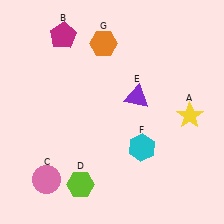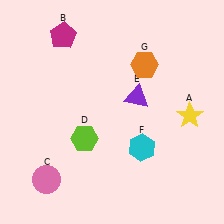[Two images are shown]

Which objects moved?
The objects that moved are: the lime hexagon (D), the orange hexagon (G).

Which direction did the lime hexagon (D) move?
The lime hexagon (D) moved up.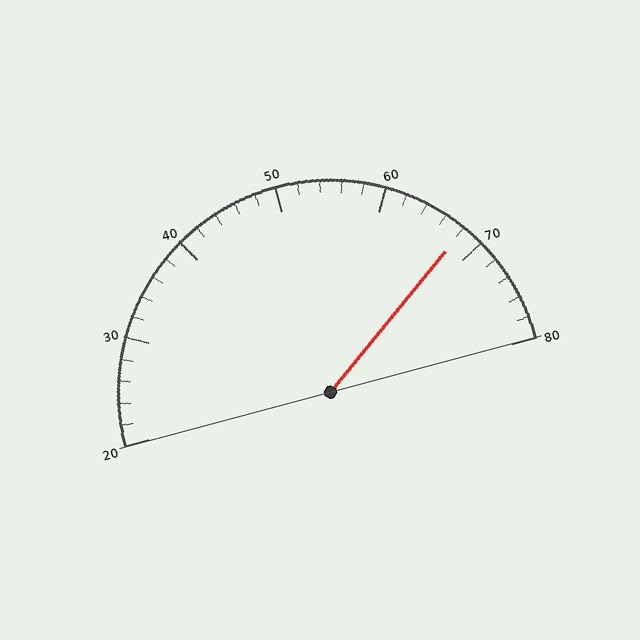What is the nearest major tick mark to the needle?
The nearest major tick mark is 70.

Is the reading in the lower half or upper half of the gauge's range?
The reading is in the upper half of the range (20 to 80).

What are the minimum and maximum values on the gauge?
The gauge ranges from 20 to 80.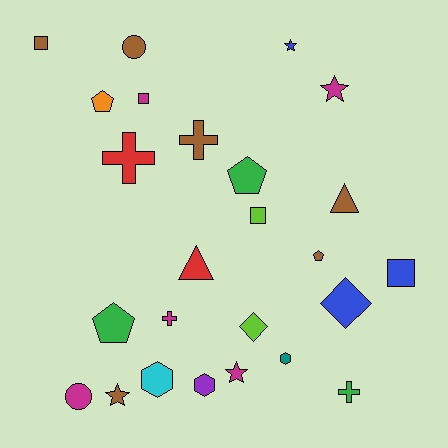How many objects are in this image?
There are 25 objects.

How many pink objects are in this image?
There are no pink objects.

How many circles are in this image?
There are 2 circles.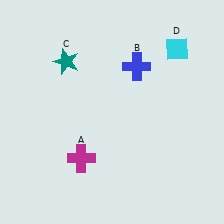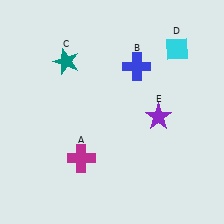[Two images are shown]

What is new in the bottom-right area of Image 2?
A purple star (E) was added in the bottom-right area of Image 2.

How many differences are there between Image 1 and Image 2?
There is 1 difference between the two images.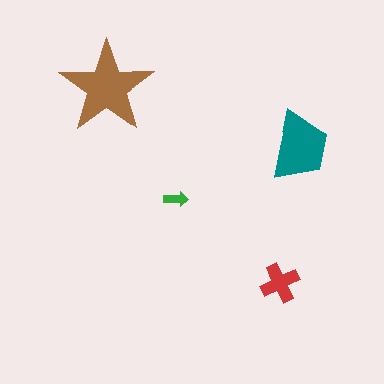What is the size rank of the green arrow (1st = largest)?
4th.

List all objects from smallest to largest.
The green arrow, the red cross, the teal trapezoid, the brown star.